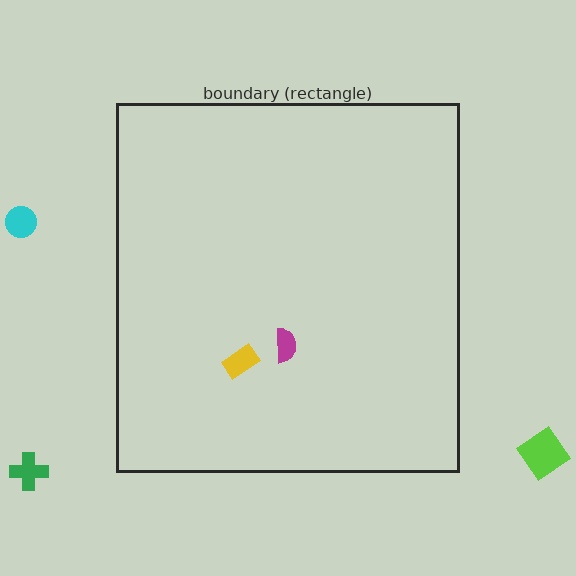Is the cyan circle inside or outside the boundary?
Outside.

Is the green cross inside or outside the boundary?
Outside.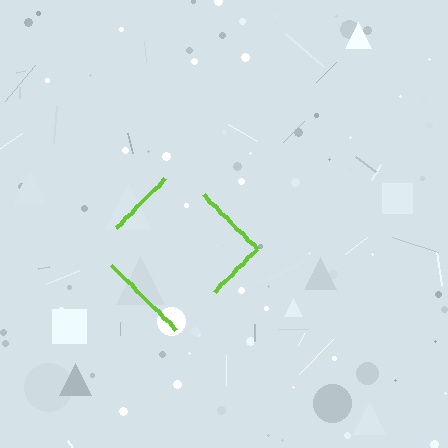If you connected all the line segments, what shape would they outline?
They would outline a diamond.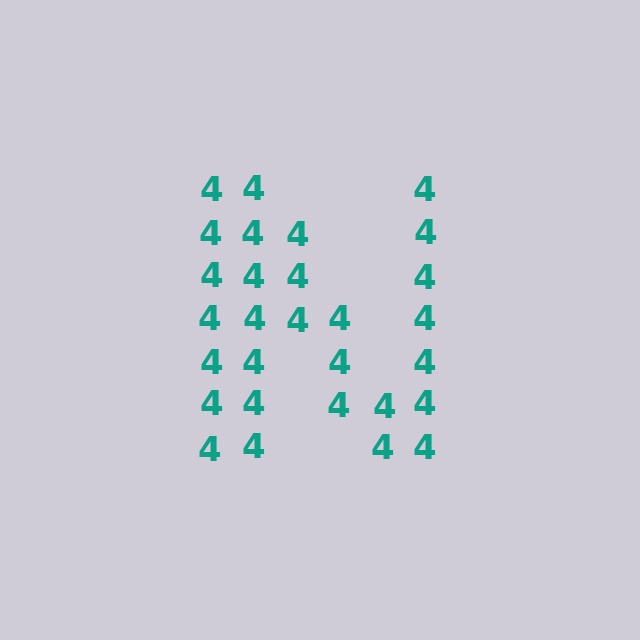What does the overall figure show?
The overall figure shows the letter N.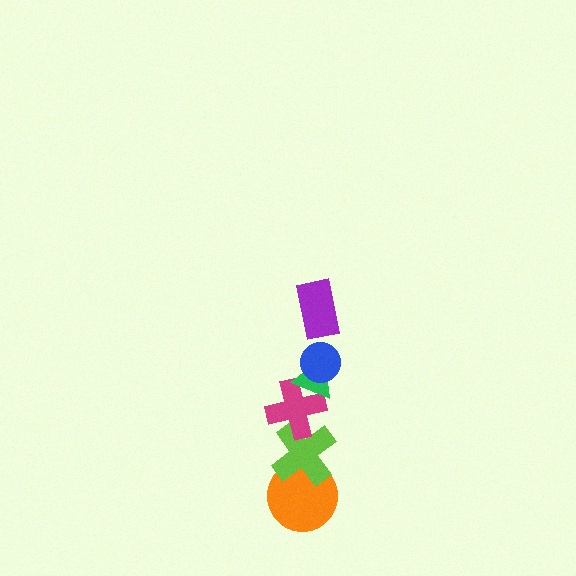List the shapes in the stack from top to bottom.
From top to bottom: the purple rectangle, the blue circle, the green triangle, the magenta cross, the lime cross, the orange circle.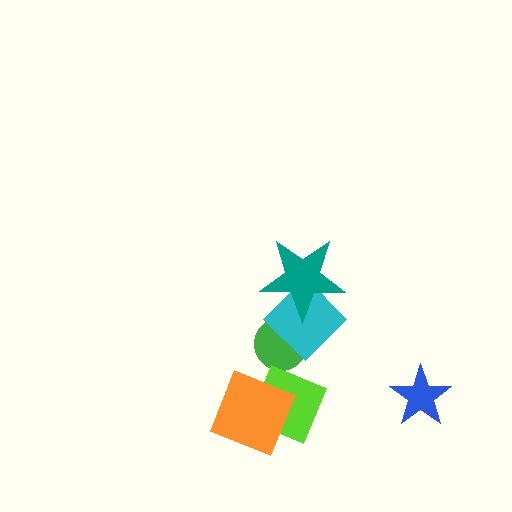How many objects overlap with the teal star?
1 object overlaps with the teal star.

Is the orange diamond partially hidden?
No, no other shape covers it.